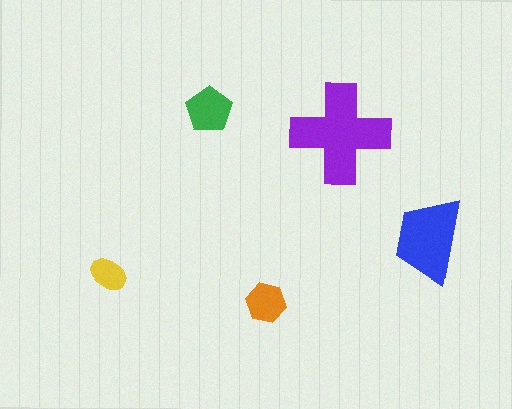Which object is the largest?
The purple cross.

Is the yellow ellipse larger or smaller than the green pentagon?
Smaller.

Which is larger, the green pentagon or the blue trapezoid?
The blue trapezoid.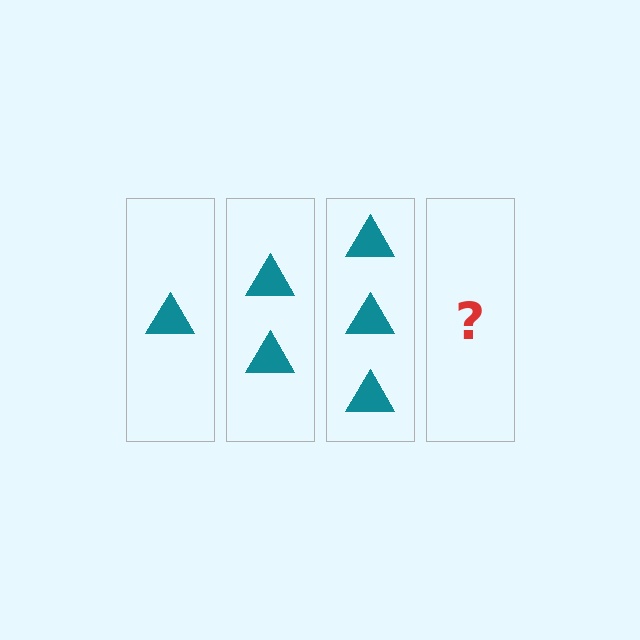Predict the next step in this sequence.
The next step is 4 triangles.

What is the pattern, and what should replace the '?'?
The pattern is that each step adds one more triangle. The '?' should be 4 triangles.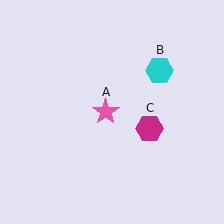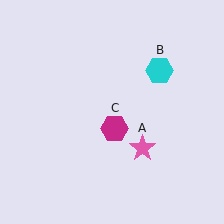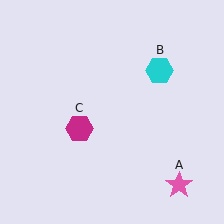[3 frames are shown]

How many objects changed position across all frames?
2 objects changed position: pink star (object A), magenta hexagon (object C).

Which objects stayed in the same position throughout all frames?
Cyan hexagon (object B) remained stationary.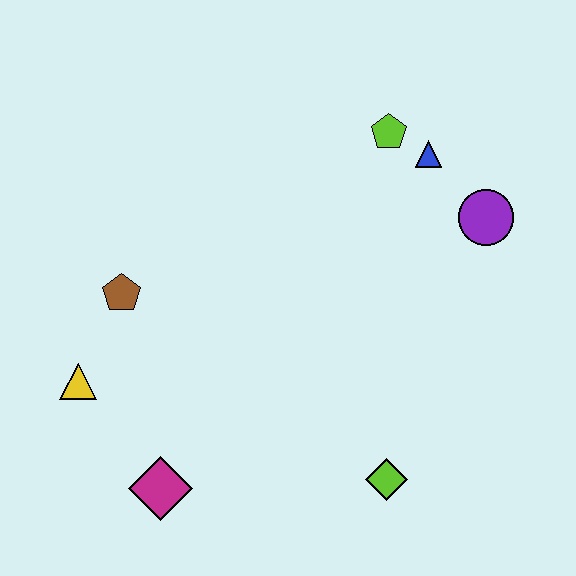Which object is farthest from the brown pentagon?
The purple circle is farthest from the brown pentagon.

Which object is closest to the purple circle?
The blue triangle is closest to the purple circle.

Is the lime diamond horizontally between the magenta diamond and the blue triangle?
Yes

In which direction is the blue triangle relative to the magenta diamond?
The blue triangle is above the magenta diamond.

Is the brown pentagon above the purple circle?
No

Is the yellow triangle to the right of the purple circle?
No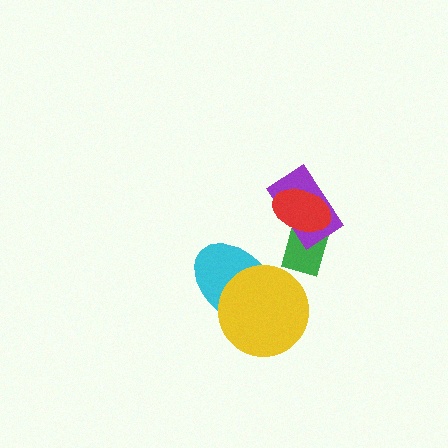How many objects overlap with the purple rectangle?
2 objects overlap with the purple rectangle.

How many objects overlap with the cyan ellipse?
1 object overlaps with the cyan ellipse.